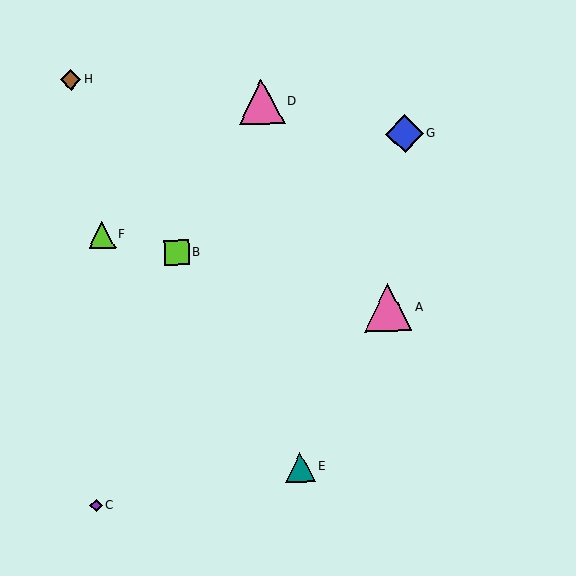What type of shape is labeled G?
Shape G is a blue diamond.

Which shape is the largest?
The pink triangle (labeled A) is the largest.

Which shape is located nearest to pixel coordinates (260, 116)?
The pink triangle (labeled D) at (261, 102) is nearest to that location.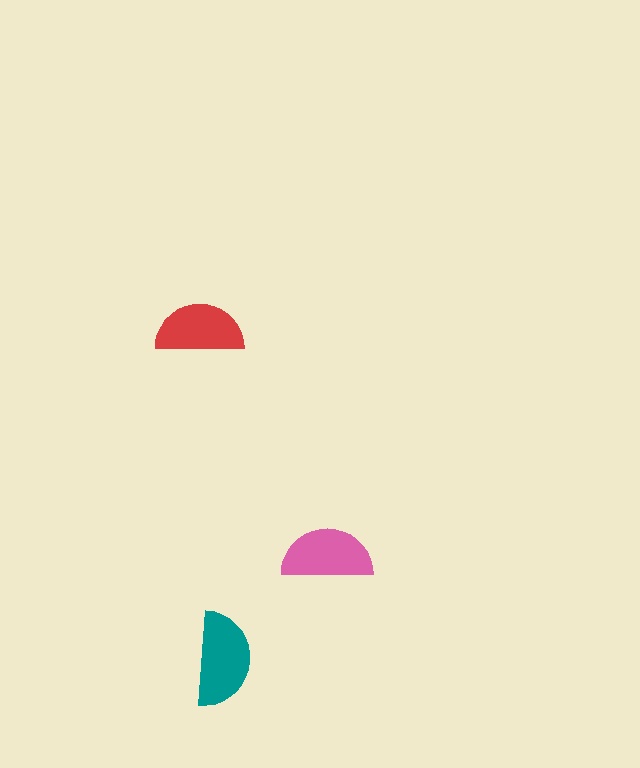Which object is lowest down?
The teal semicircle is bottommost.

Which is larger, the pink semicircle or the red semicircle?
The pink one.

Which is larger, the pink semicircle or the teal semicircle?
The teal one.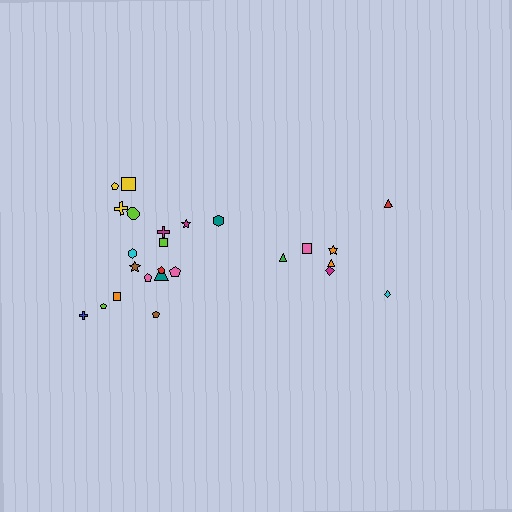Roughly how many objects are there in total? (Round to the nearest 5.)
Roughly 25 objects in total.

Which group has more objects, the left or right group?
The left group.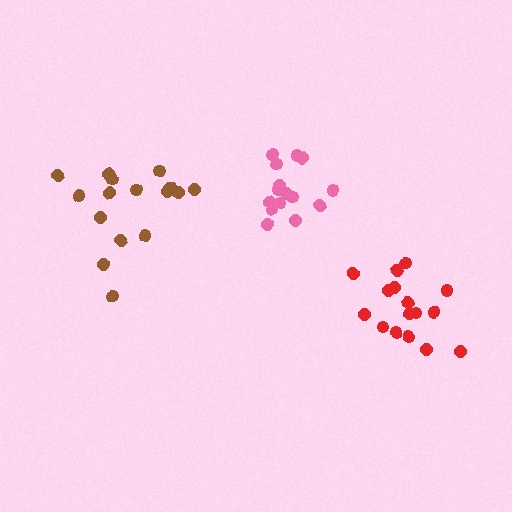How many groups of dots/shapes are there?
There are 3 groups.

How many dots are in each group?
Group 1: 15 dots, Group 2: 18 dots, Group 3: 16 dots (49 total).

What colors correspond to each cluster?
The clusters are colored: pink, brown, red.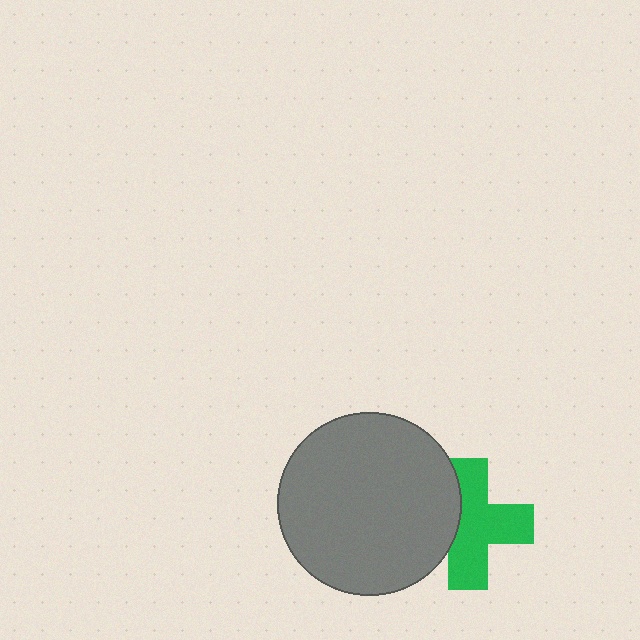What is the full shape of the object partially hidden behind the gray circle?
The partially hidden object is a green cross.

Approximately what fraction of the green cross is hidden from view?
Roughly 31% of the green cross is hidden behind the gray circle.